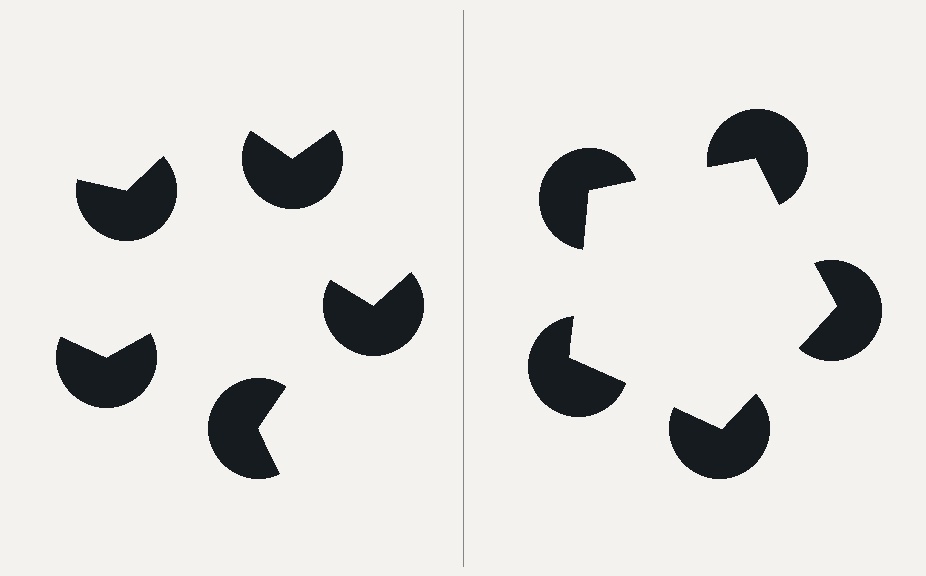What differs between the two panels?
The pac-man discs are positioned identically on both sides; only the wedge orientations differ. On the right they align to a pentagon; on the left they are misaligned.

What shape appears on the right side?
An illusory pentagon.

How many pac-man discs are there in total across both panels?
10 — 5 on each side.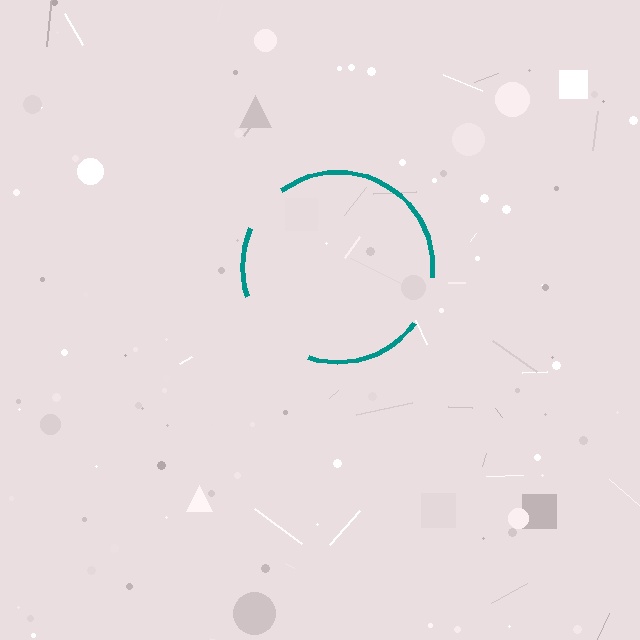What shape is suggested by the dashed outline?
The dashed outline suggests a circle.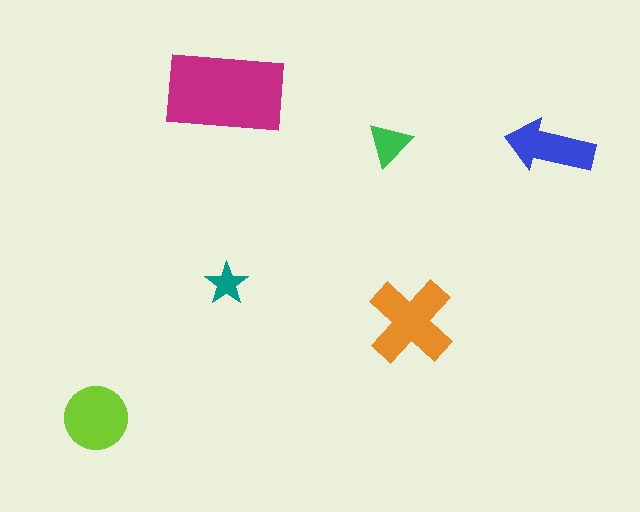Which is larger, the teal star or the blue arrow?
The blue arrow.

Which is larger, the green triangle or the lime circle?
The lime circle.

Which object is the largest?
The magenta rectangle.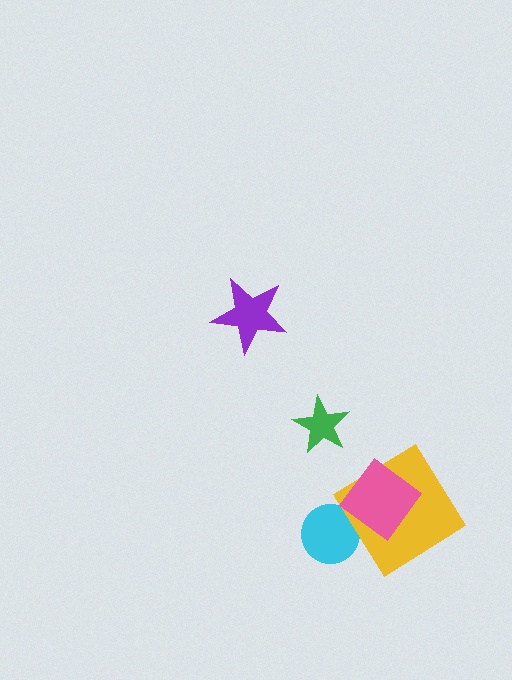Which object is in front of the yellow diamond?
The pink diamond is in front of the yellow diamond.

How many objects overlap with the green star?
0 objects overlap with the green star.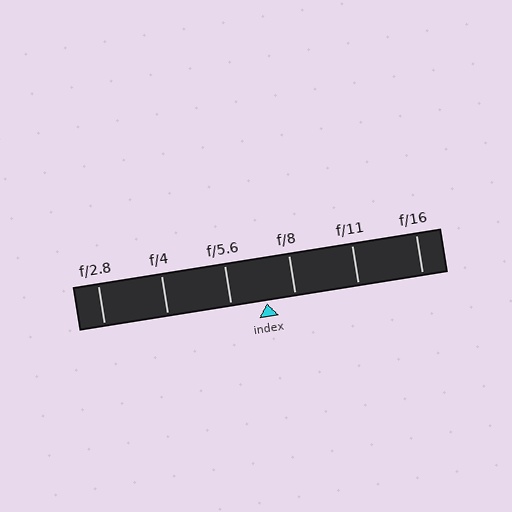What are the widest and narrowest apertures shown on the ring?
The widest aperture shown is f/2.8 and the narrowest is f/16.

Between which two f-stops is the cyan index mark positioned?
The index mark is between f/5.6 and f/8.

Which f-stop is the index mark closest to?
The index mark is closest to f/8.